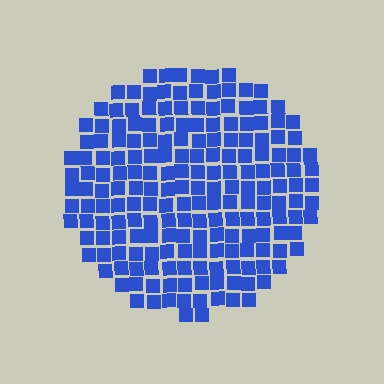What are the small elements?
The small elements are squares.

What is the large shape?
The large shape is a circle.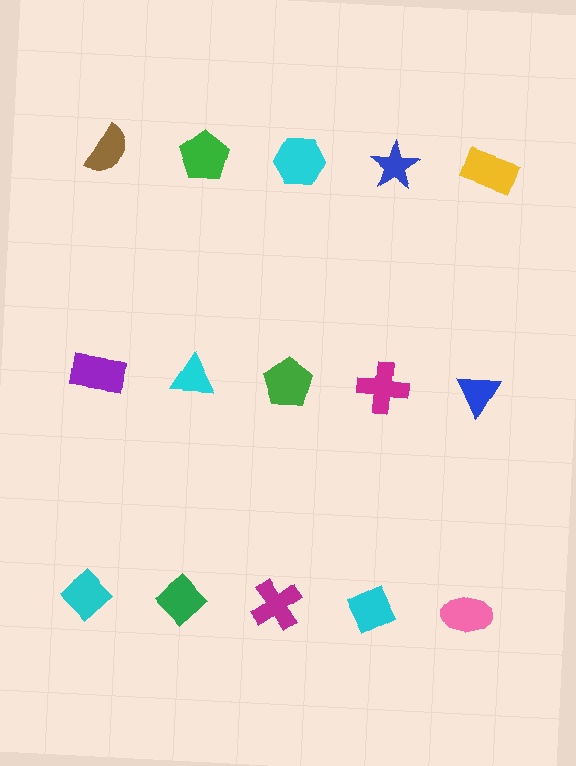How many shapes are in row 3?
5 shapes.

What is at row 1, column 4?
A blue star.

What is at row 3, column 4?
A cyan diamond.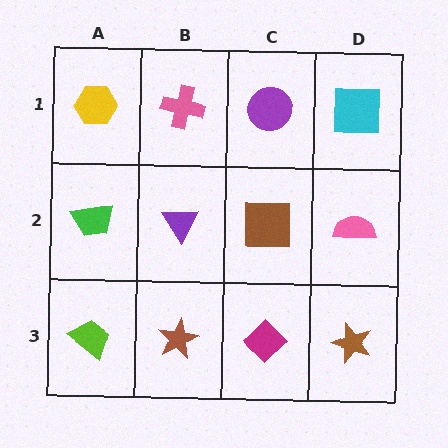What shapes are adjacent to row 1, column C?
A brown square (row 2, column C), a pink cross (row 1, column B), a cyan square (row 1, column D).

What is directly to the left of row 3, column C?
A brown star.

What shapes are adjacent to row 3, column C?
A brown square (row 2, column C), a brown star (row 3, column B), a brown star (row 3, column D).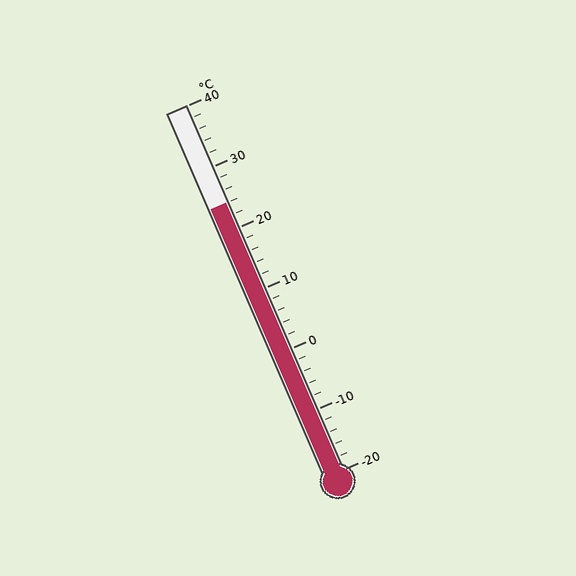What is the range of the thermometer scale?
The thermometer scale ranges from -20°C to 40°C.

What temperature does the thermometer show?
The thermometer shows approximately 24°C.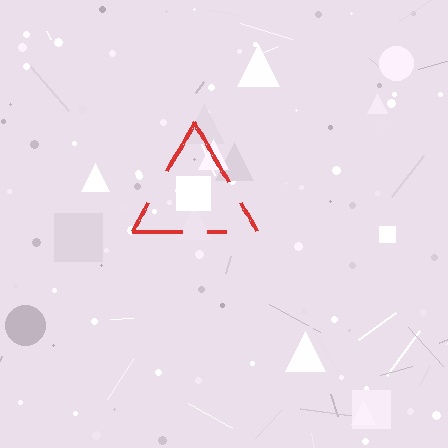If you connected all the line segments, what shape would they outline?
They would outline a triangle.